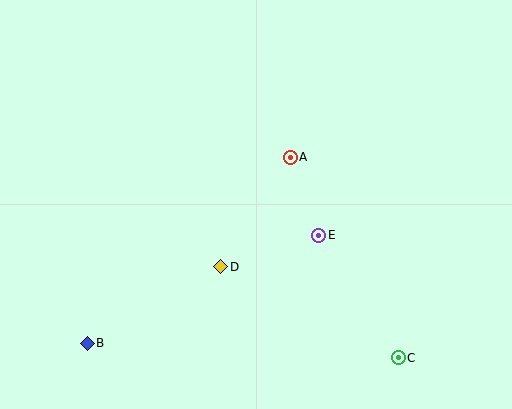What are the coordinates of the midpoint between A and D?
The midpoint between A and D is at (255, 212).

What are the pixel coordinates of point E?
Point E is at (319, 236).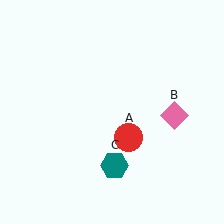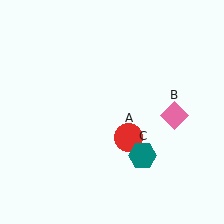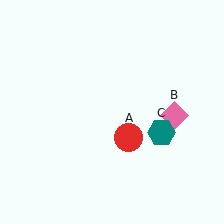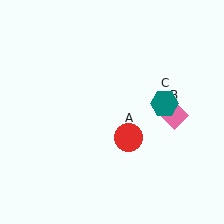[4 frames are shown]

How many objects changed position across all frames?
1 object changed position: teal hexagon (object C).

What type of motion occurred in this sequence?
The teal hexagon (object C) rotated counterclockwise around the center of the scene.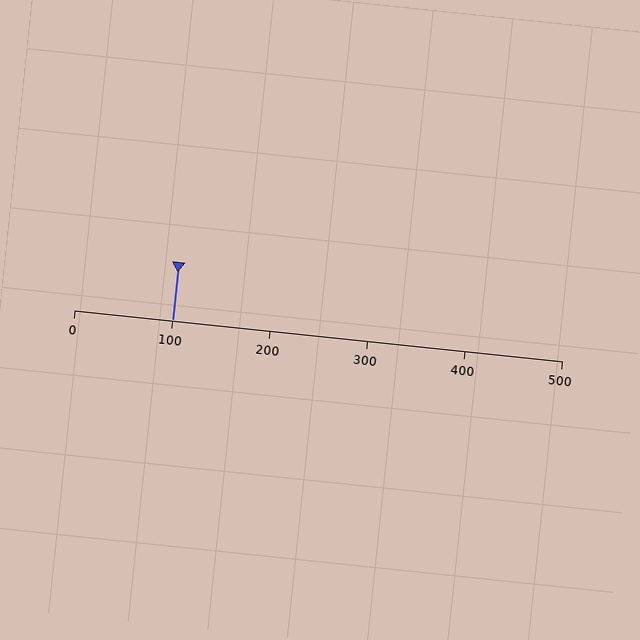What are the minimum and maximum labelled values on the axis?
The axis runs from 0 to 500.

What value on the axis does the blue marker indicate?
The marker indicates approximately 100.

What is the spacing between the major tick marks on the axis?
The major ticks are spaced 100 apart.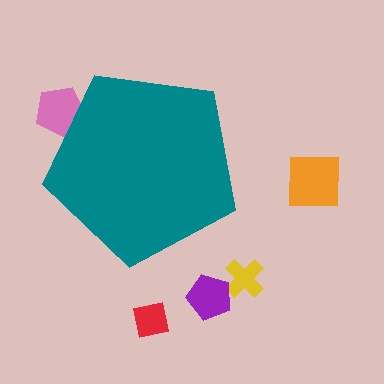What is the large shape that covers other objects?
A teal pentagon.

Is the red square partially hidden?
No, the red square is fully visible.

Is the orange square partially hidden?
No, the orange square is fully visible.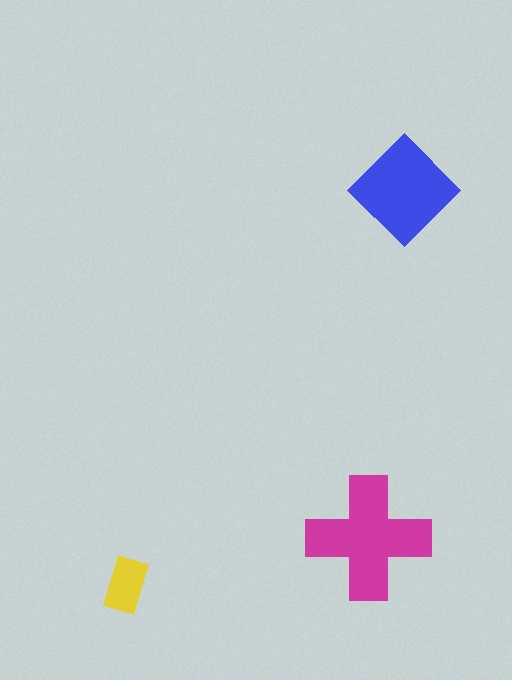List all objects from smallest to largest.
The yellow rectangle, the blue diamond, the magenta cross.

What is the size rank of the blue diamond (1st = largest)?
2nd.